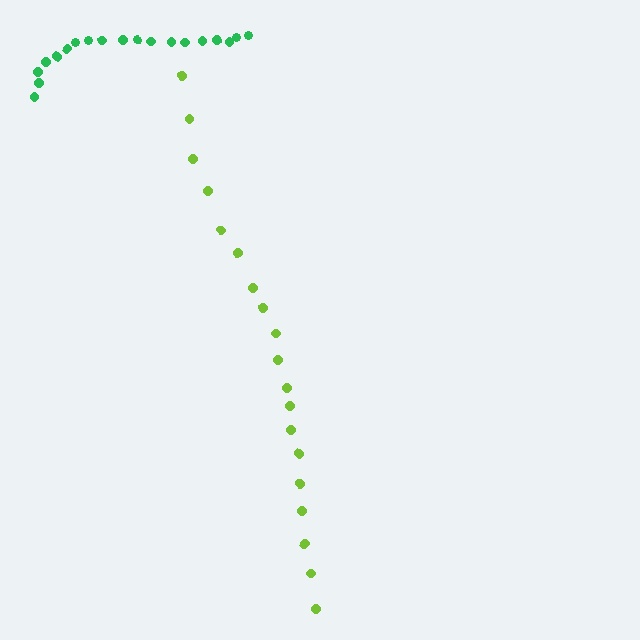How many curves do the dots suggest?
There are 2 distinct paths.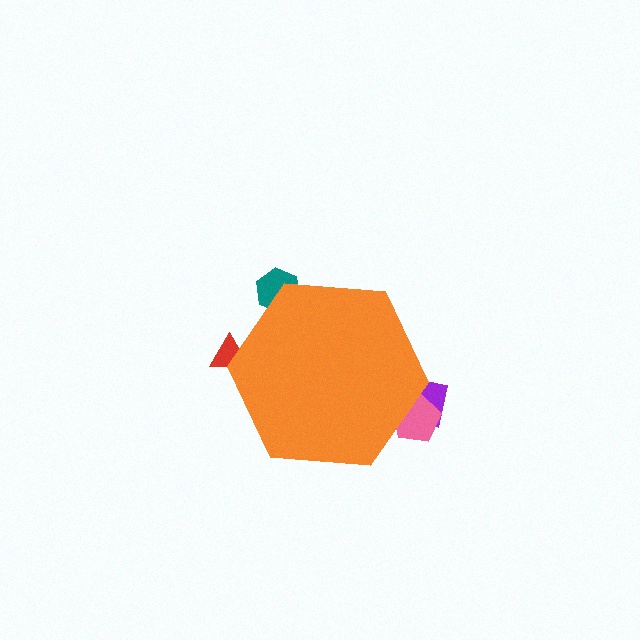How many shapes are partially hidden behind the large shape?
4 shapes are partially hidden.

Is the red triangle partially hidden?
Yes, the red triangle is partially hidden behind the orange hexagon.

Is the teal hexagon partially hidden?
Yes, the teal hexagon is partially hidden behind the orange hexagon.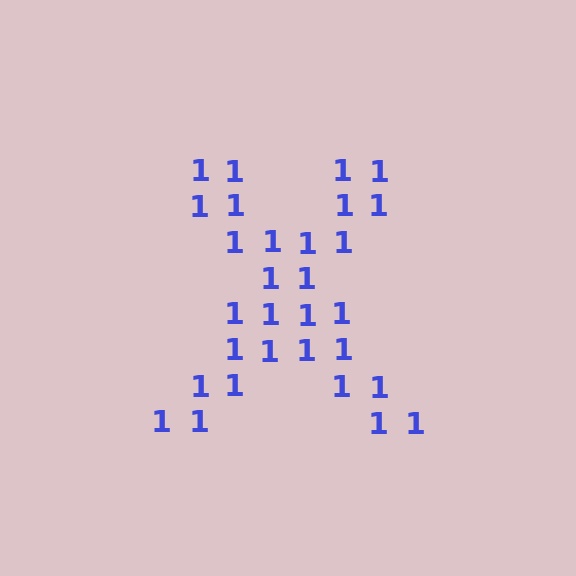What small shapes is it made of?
It is made of small digit 1's.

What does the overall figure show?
The overall figure shows the letter X.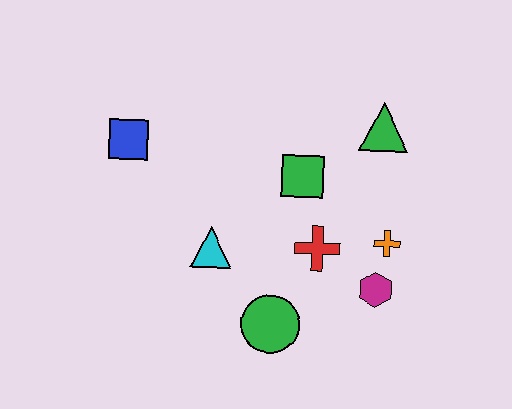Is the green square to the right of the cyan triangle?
Yes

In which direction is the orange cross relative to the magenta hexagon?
The orange cross is above the magenta hexagon.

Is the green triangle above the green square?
Yes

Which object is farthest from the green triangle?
The blue square is farthest from the green triangle.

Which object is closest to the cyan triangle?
The green circle is closest to the cyan triangle.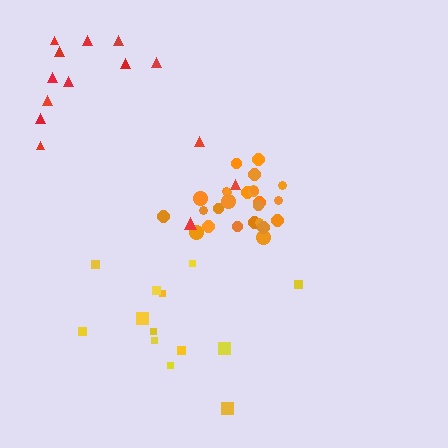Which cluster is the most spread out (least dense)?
Red.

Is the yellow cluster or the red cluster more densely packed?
Yellow.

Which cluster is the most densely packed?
Orange.